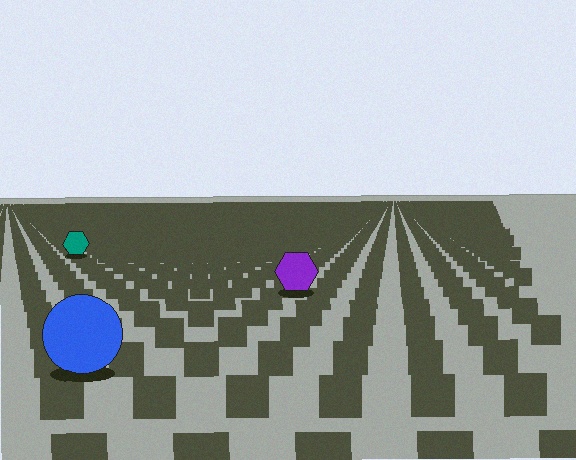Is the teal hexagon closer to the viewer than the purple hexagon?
No. The purple hexagon is closer — you can tell from the texture gradient: the ground texture is coarser near it.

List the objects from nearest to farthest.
From nearest to farthest: the blue circle, the purple hexagon, the teal hexagon.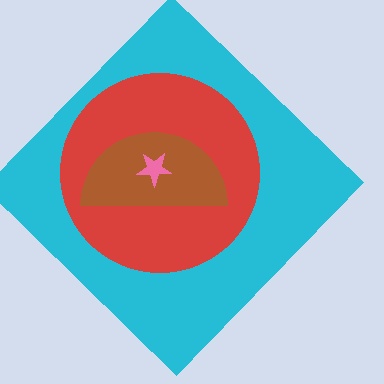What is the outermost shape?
The cyan diamond.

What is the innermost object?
The pink star.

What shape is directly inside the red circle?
The brown semicircle.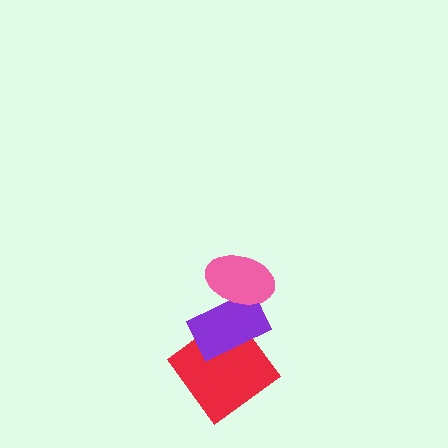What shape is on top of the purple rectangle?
The pink ellipse is on top of the purple rectangle.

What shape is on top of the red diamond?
The purple rectangle is on top of the red diamond.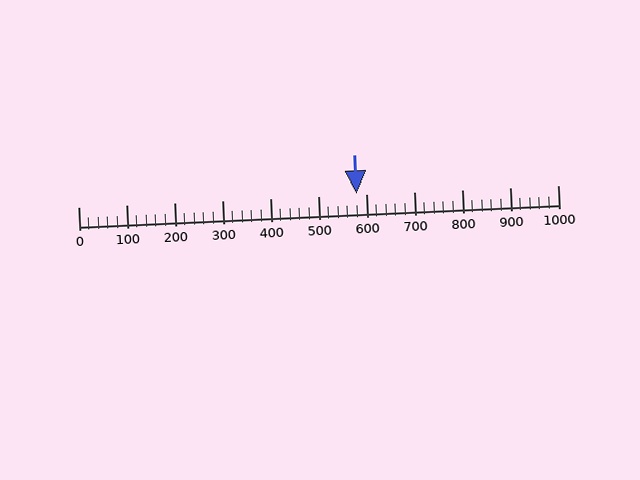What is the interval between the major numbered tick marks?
The major tick marks are spaced 100 units apart.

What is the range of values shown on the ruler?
The ruler shows values from 0 to 1000.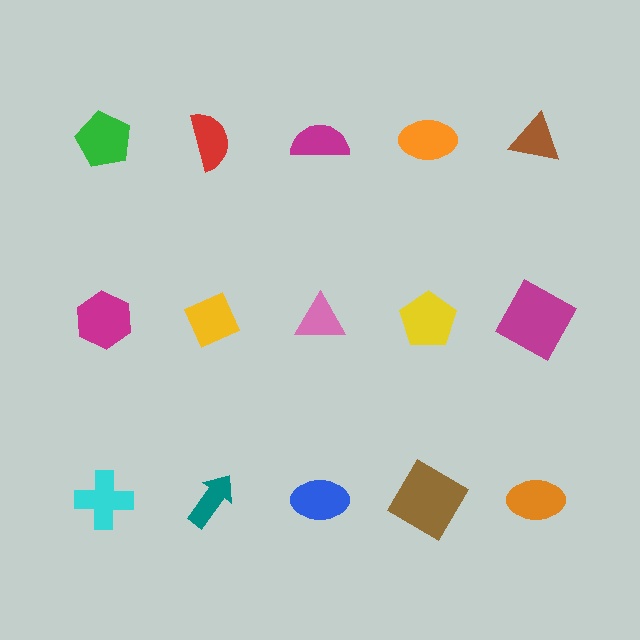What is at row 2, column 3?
A pink triangle.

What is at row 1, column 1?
A green pentagon.